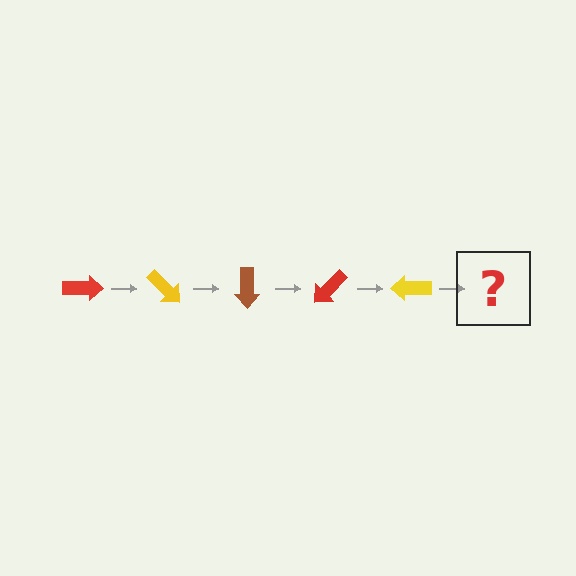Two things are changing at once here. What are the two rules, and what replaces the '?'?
The two rules are that it rotates 45 degrees each step and the color cycles through red, yellow, and brown. The '?' should be a brown arrow, rotated 225 degrees from the start.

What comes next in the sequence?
The next element should be a brown arrow, rotated 225 degrees from the start.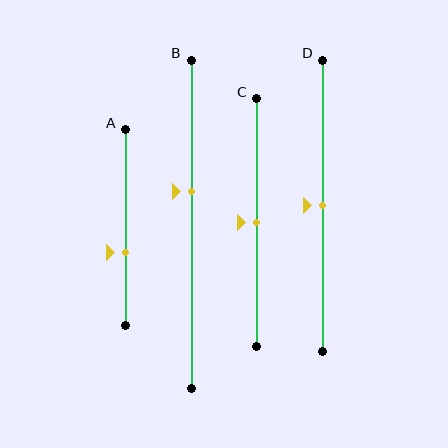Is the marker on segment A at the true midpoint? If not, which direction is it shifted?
No, the marker on segment A is shifted downward by about 12% of the segment length.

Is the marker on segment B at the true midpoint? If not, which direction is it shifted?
No, the marker on segment B is shifted upward by about 10% of the segment length.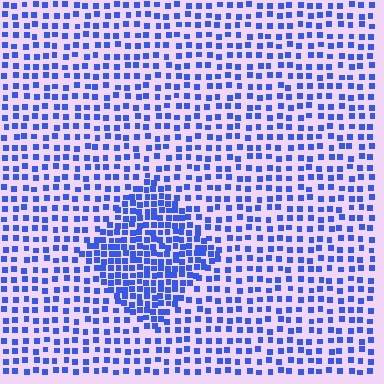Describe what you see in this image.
The image contains small blue elements arranged at two different densities. A diamond-shaped region is visible where the elements are more densely packed than the surrounding area.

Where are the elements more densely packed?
The elements are more densely packed inside the diamond boundary.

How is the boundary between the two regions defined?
The boundary is defined by a change in element density (approximately 2.0x ratio). All elements are the same color, size, and shape.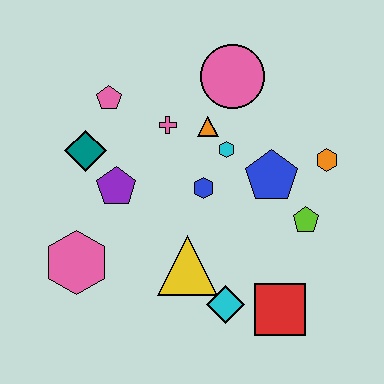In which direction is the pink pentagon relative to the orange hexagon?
The pink pentagon is to the left of the orange hexagon.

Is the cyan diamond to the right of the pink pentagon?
Yes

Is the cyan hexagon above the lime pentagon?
Yes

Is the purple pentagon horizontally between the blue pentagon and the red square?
No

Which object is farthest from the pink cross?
The red square is farthest from the pink cross.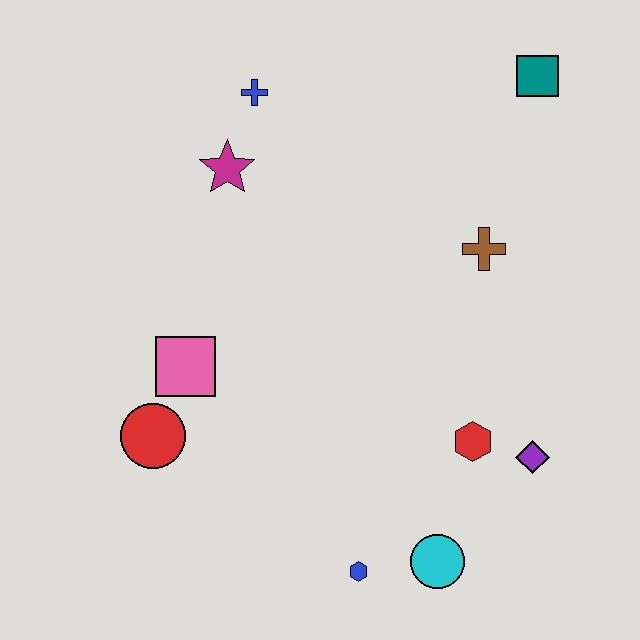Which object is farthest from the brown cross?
The red circle is farthest from the brown cross.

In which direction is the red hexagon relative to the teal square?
The red hexagon is below the teal square.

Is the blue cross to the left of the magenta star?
No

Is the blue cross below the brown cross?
No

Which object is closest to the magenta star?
The blue cross is closest to the magenta star.